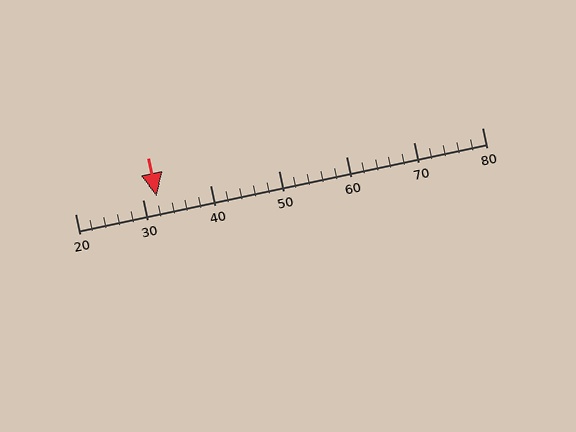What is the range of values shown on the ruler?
The ruler shows values from 20 to 80.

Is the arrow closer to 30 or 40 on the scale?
The arrow is closer to 30.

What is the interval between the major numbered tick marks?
The major tick marks are spaced 10 units apart.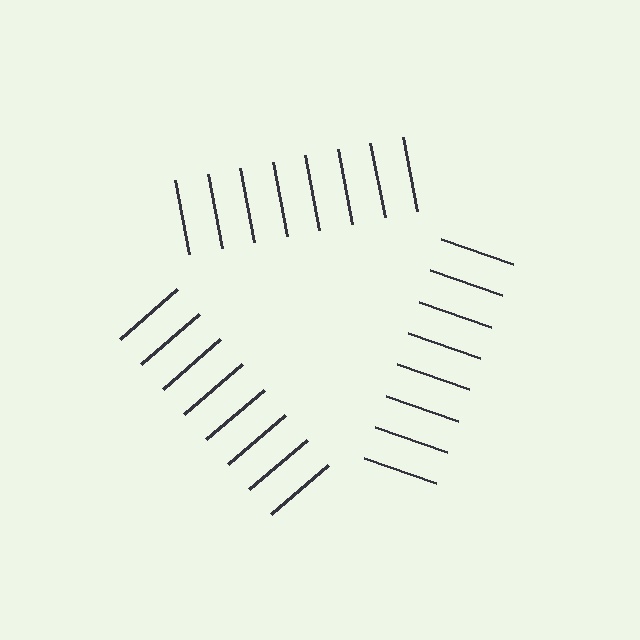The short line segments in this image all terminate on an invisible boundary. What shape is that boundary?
An illusory triangle — the line segments terminate on its edges but no continuous stroke is drawn.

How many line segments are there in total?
24 — 8 along each of the 3 edges.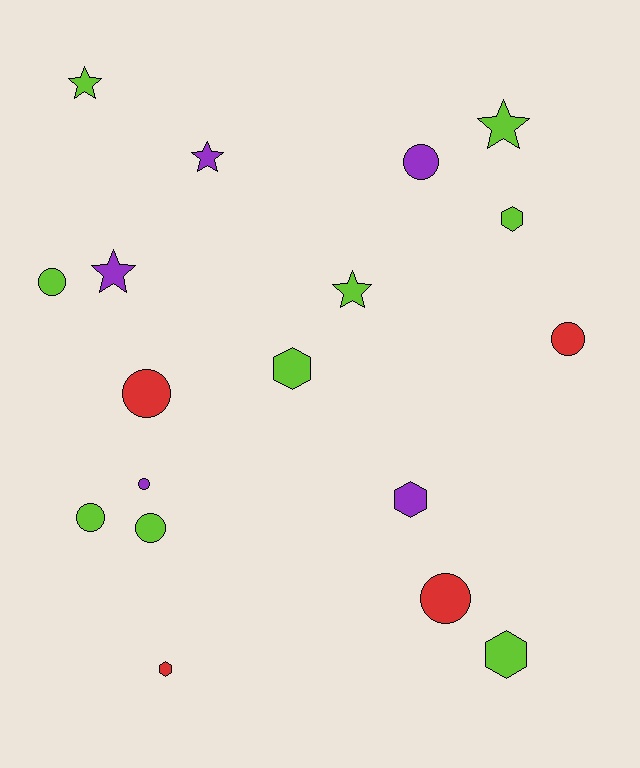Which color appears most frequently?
Lime, with 9 objects.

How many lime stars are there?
There are 3 lime stars.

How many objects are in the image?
There are 18 objects.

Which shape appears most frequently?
Circle, with 8 objects.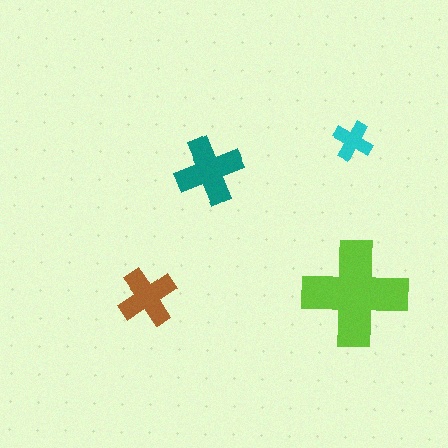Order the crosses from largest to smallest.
the lime one, the teal one, the brown one, the cyan one.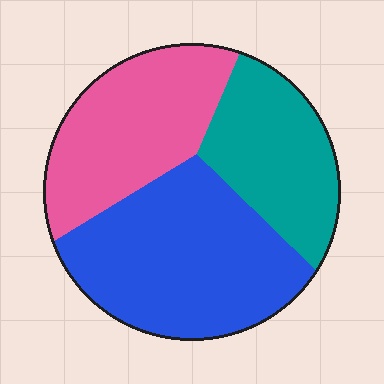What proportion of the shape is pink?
Pink takes up about one third (1/3) of the shape.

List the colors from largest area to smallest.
From largest to smallest: blue, pink, teal.